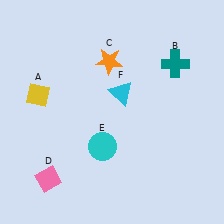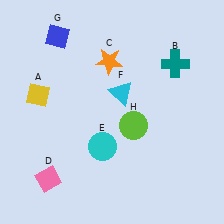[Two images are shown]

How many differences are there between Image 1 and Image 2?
There are 2 differences between the two images.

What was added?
A blue diamond (G), a lime circle (H) were added in Image 2.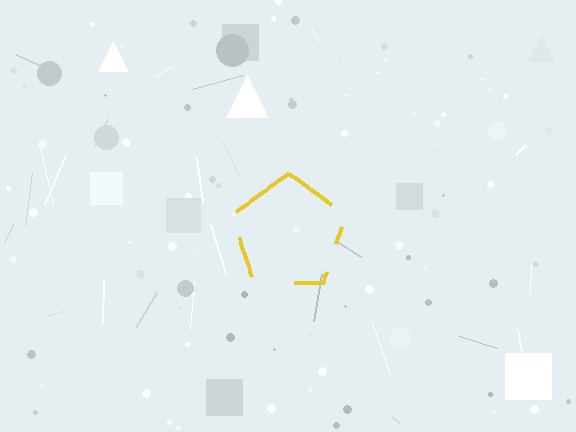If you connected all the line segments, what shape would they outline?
They would outline a pentagon.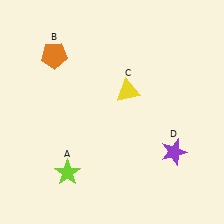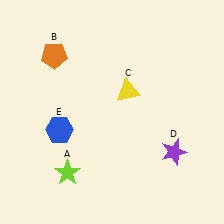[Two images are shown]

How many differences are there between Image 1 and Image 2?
There is 1 difference between the two images.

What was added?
A blue hexagon (E) was added in Image 2.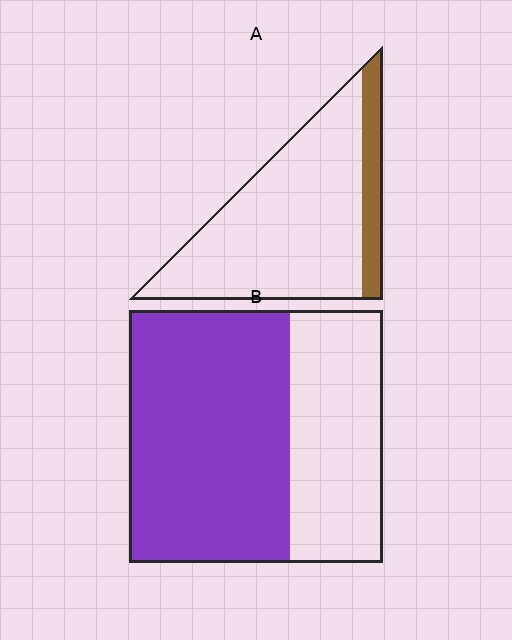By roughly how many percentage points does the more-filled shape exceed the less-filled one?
By roughly 50 percentage points (B over A).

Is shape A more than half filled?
No.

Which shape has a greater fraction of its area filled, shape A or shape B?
Shape B.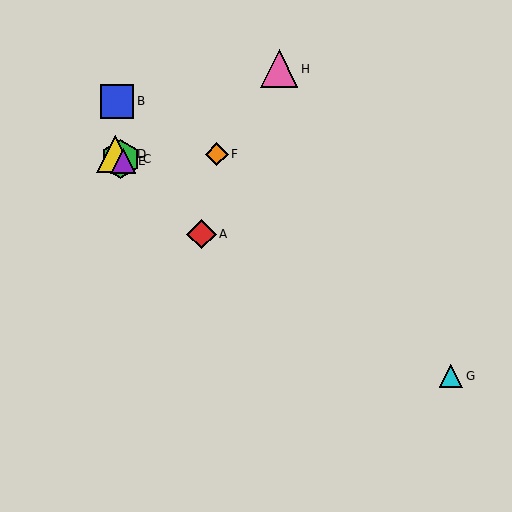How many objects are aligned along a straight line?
4 objects (A, C, D, E) are aligned along a straight line.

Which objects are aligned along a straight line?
Objects A, C, D, E are aligned along a straight line.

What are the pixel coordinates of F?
Object F is at (217, 154).